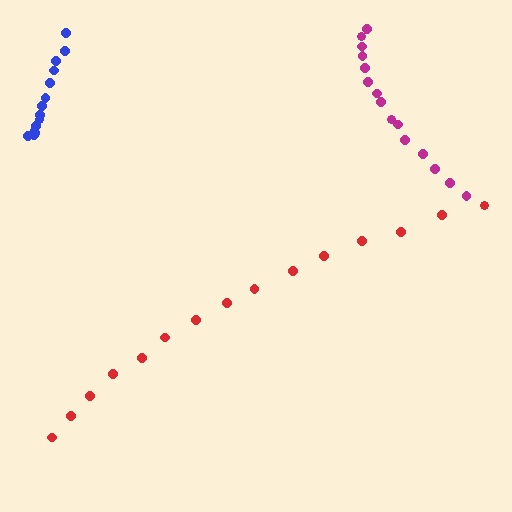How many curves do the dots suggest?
There are 3 distinct paths.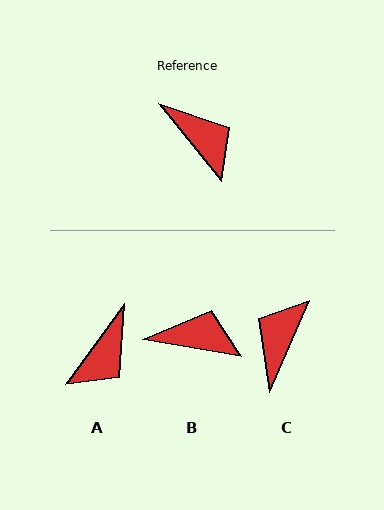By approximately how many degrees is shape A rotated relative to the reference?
Approximately 75 degrees clockwise.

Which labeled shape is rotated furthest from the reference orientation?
C, about 117 degrees away.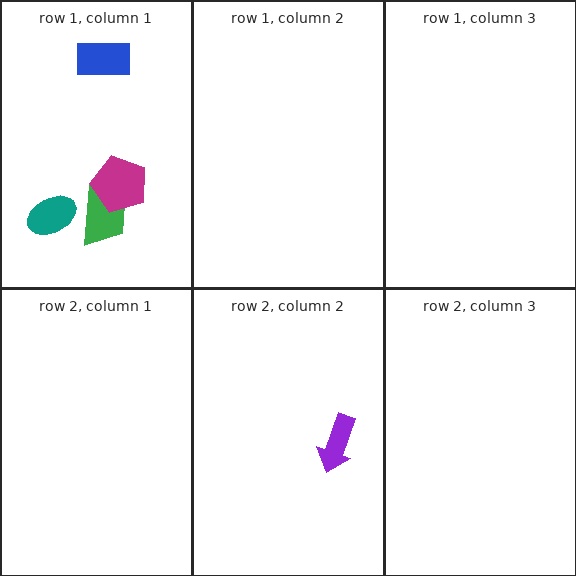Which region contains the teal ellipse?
The row 1, column 1 region.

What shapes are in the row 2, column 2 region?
The purple arrow.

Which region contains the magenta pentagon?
The row 1, column 1 region.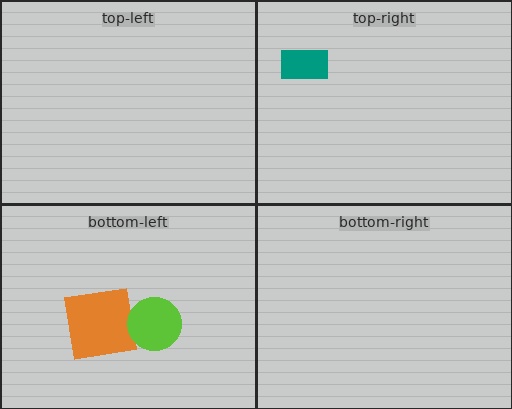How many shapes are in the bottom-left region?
2.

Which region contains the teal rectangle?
The top-right region.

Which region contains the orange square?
The bottom-left region.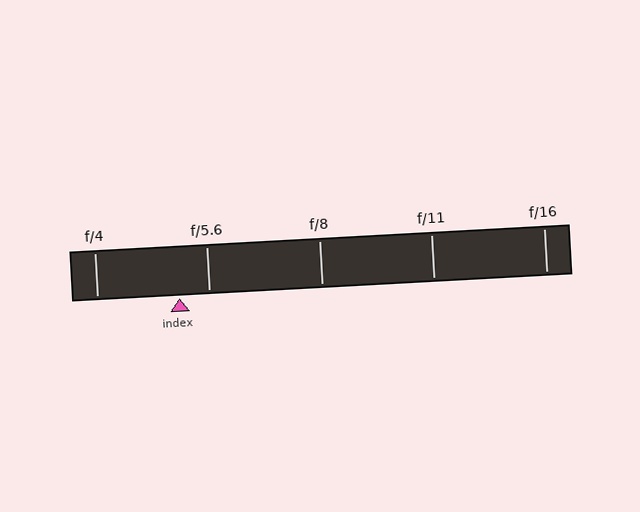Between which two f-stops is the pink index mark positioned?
The index mark is between f/4 and f/5.6.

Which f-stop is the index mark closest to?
The index mark is closest to f/5.6.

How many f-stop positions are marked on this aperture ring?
There are 5 f-stop positions marked.